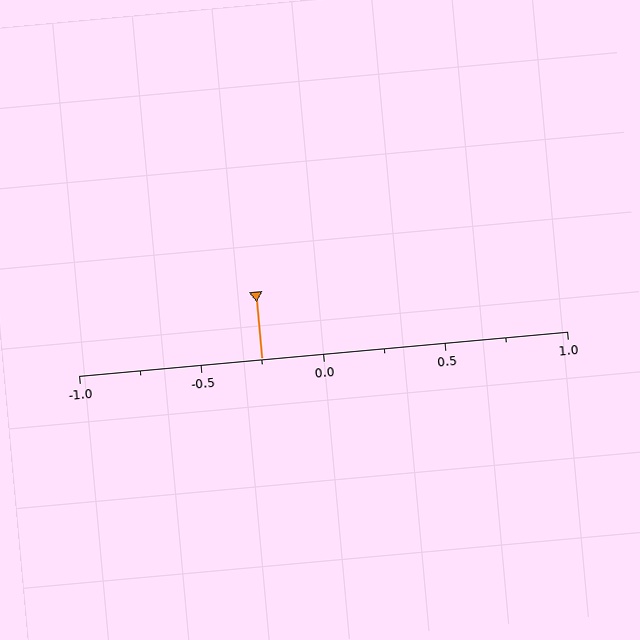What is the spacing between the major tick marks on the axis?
The major ticks are spaced 0.5 apart.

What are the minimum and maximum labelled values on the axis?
The axis runs from -1.0 to 1.0.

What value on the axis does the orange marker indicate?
The marker indicates approximately -0.25.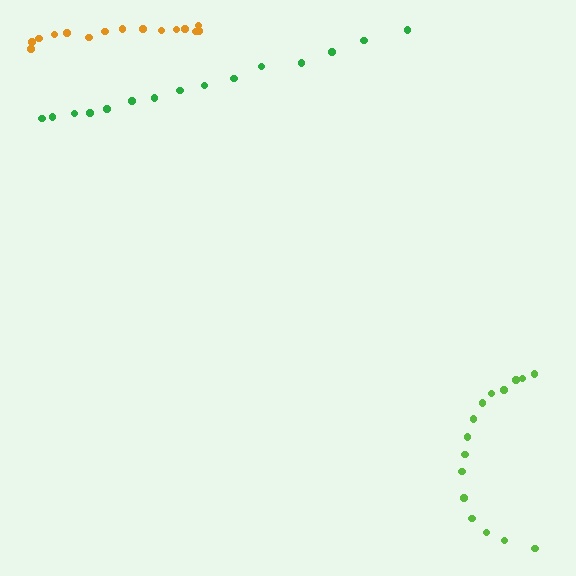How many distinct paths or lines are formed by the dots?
There are 3 distinct paths.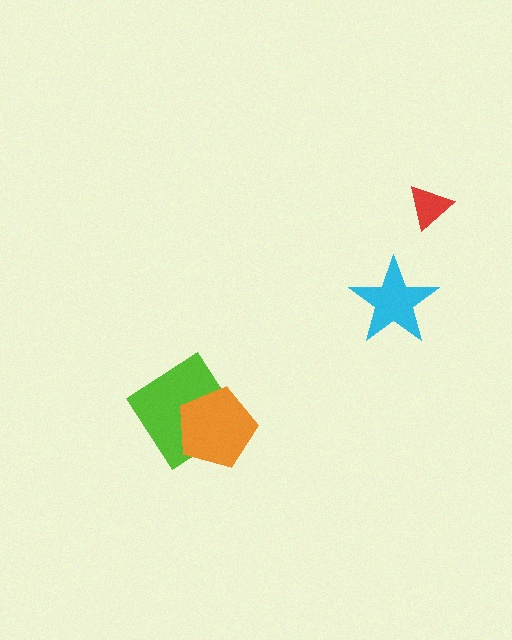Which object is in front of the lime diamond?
The orange pentagon is in front of the lime diamond.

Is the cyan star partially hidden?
No, no other shape covers it.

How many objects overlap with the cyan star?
0 objects overlap with the cyan star.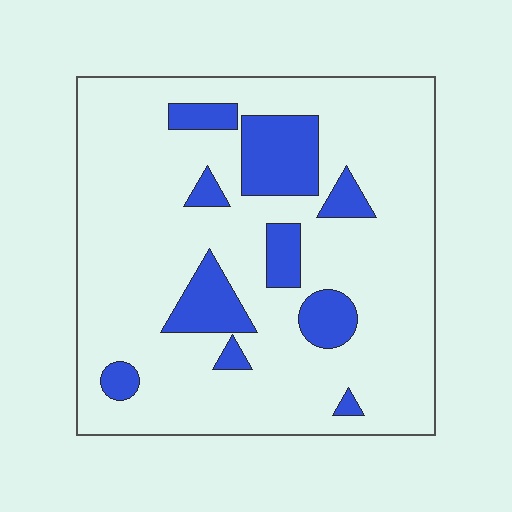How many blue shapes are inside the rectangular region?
10.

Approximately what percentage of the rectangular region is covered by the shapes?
Approximately 15%.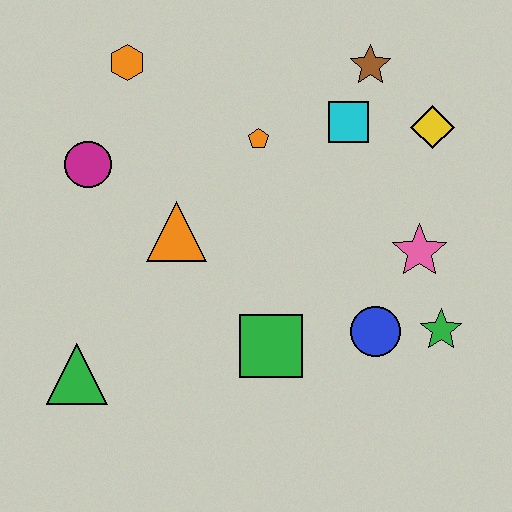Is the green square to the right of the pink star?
No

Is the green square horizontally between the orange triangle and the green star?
Yes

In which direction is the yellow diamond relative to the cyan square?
The yellow diamond is to the right of the cyan square.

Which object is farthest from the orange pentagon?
The green triangle is farthest from the orange pentagon.